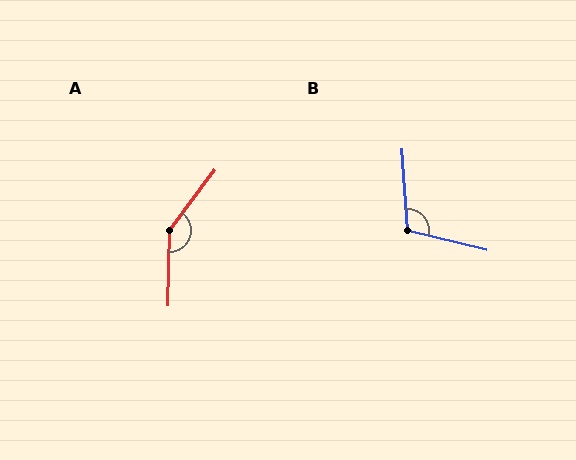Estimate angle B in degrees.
Approximately 108 degrees.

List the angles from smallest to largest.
B (108°), A (145°).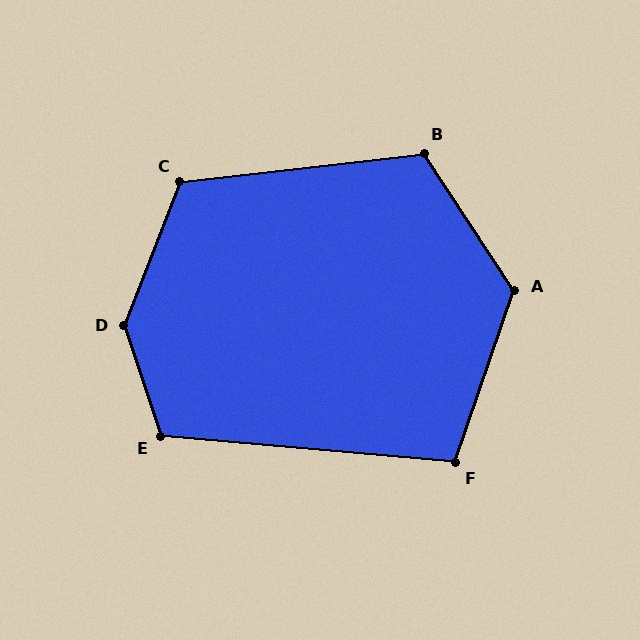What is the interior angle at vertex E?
Approximately 114 degrees (obtuse).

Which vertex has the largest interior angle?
D, at approximately 140 degrees.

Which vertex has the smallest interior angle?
F, at approximately 104 degrees.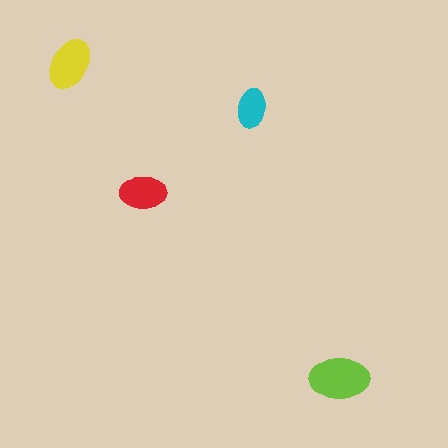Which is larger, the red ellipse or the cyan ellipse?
The red one.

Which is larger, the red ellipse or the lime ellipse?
The lime one.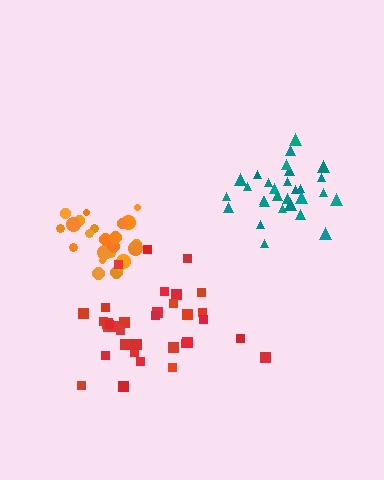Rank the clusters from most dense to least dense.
orange, teal, red.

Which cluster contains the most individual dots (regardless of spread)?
Red (34).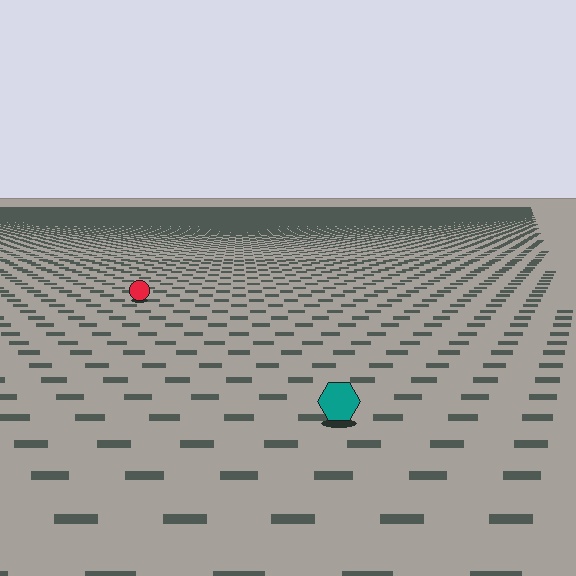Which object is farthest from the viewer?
The red circle is farthest from the viewer. It appears smaller and the ground texture around it is denser.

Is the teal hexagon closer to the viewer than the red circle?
Yes. The teal hexagon is closer — you can tell from the texture gradient: the ground texture is coarser near it.